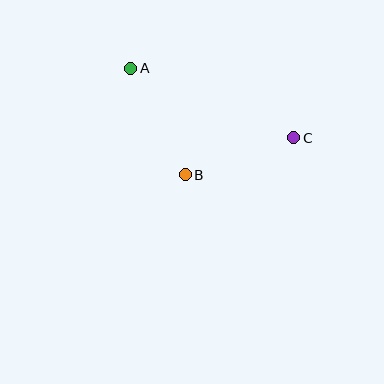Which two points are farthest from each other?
Points A and C are farthest from each other.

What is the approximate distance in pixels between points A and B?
The distance between A and B is approximately 120 pixels.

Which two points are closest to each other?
Points B and C are closest to each other.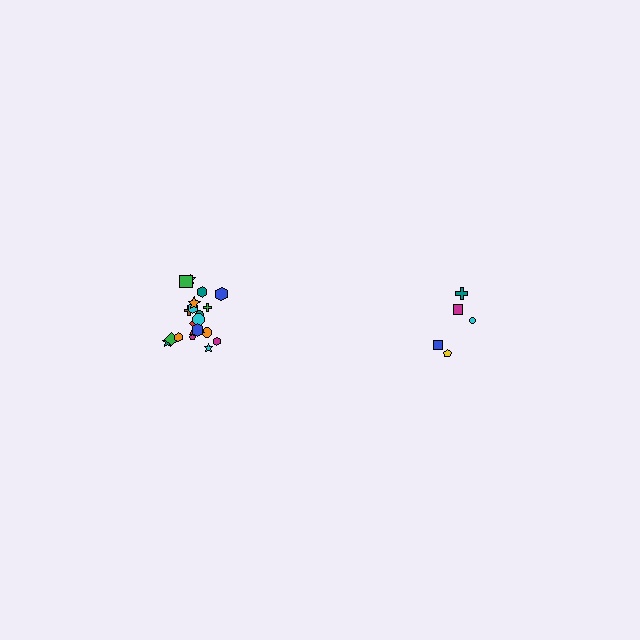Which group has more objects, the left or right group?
The left group.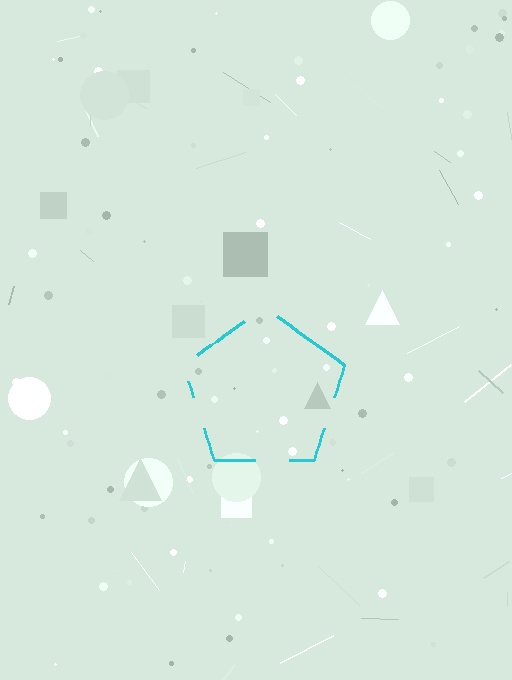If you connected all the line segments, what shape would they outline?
They would outline a pentagon.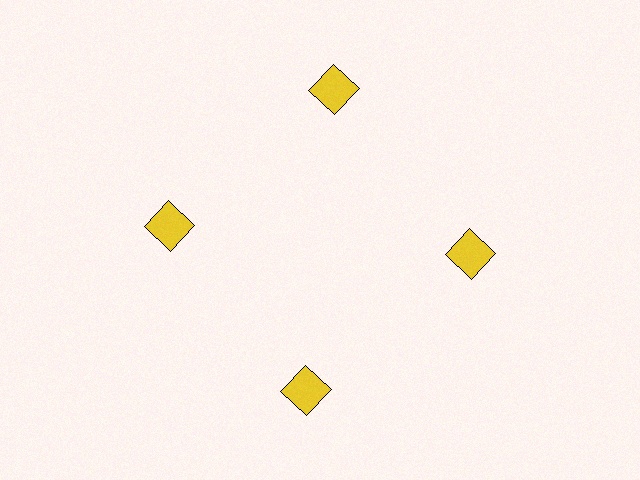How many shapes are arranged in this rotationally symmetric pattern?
There are 4 shapes, arranged in 4 groups of 1.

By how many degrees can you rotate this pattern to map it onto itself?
The pattern maps onto itself every 90 degrees of rotation.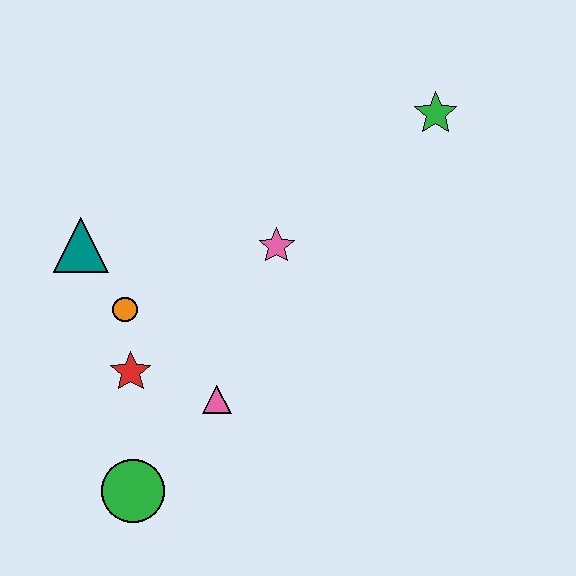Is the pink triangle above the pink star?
No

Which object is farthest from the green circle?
The green star is farthest from the green circle.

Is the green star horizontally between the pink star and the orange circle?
No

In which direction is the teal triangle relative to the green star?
The teal triangle is to the left of the green star.